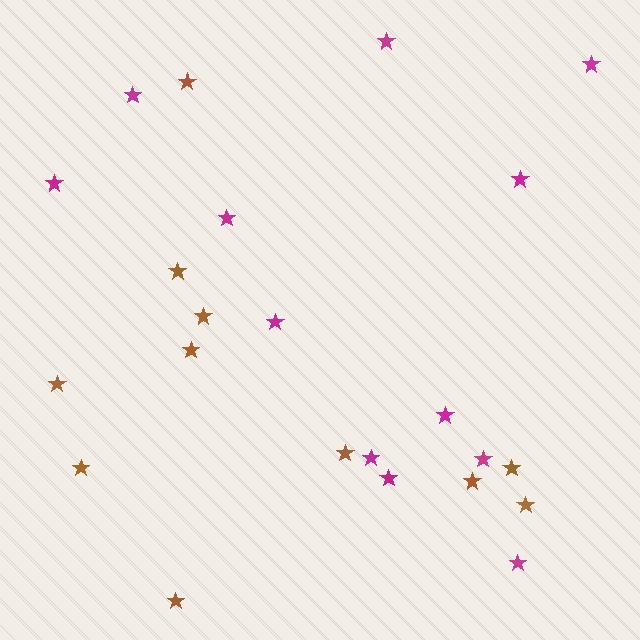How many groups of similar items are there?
There are 2 groups: one group of brown stars (11) and one group of magenta stars (12).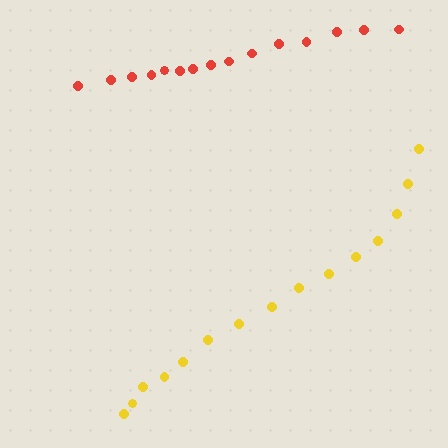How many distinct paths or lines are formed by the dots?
There are 2 distinct paths.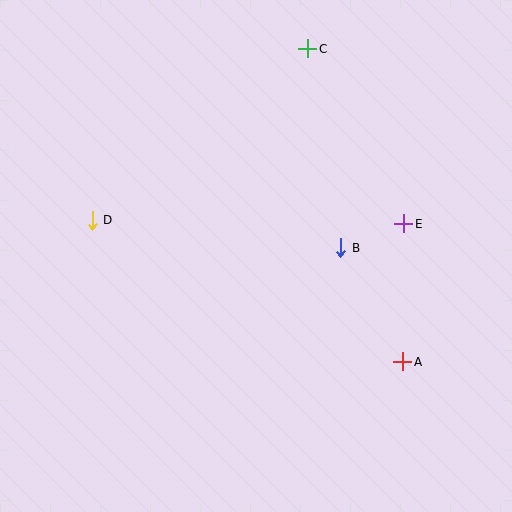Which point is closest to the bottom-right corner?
Point A is closest to the bottom-right corner.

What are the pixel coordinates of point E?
Point E is at (404, 224).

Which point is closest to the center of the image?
Point B at (341, 248) is closest to the center.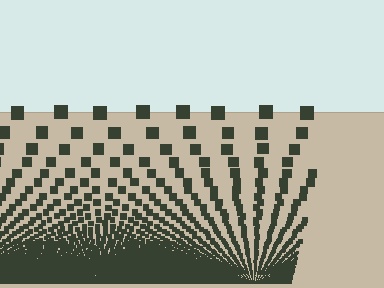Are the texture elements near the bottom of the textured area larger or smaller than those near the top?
Smaller. The gradient is inverted — elements near the bottom are smaller and denser.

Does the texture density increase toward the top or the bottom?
Density increases toward the bottom.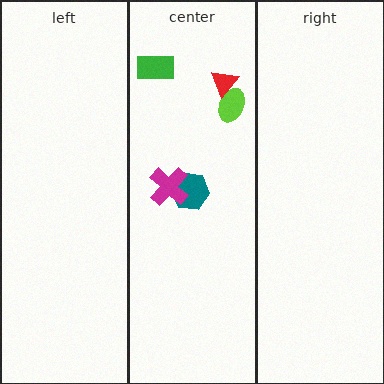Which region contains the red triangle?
The center region.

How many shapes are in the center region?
5.